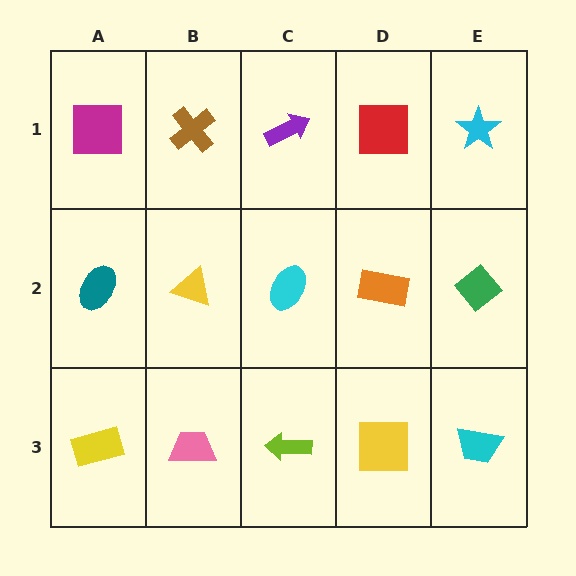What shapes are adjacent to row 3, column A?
A teal ellipse (row 2, column A), a pink trapezoid (row 3, column B).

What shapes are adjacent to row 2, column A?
A magenta square (row 1, column A), a yellow rectangle (row 3, column A), a yellow triangle (row 2, column B).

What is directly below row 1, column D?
An orange rectangle.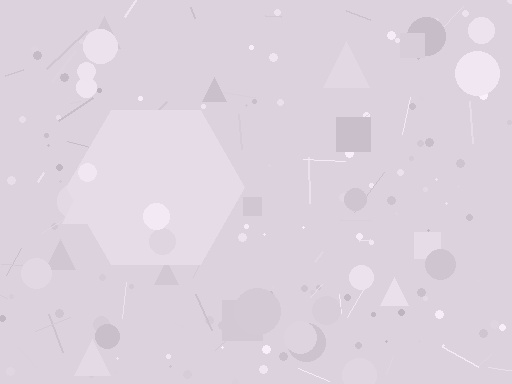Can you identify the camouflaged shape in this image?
The camouflaged shape is a hexagon.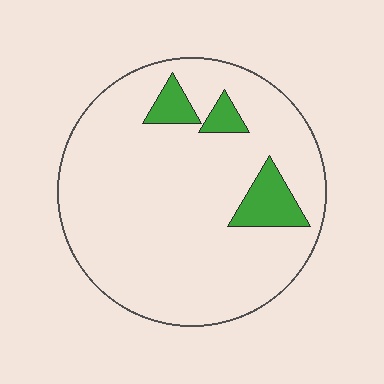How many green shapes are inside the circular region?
3.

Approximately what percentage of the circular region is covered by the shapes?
Approximately 10%.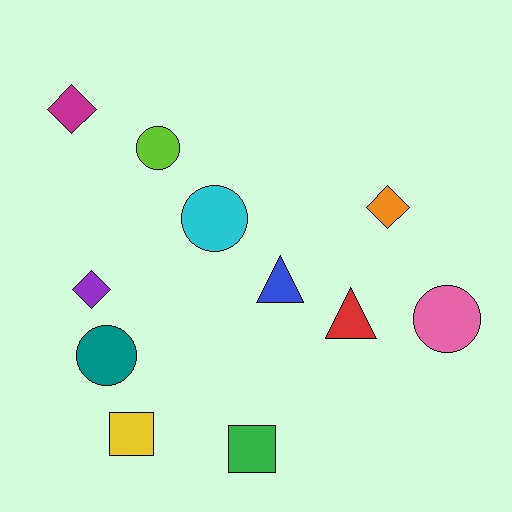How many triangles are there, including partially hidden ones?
There are 2 triangles.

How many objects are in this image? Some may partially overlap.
There are 11 objects.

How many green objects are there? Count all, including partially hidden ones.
There is 1 green object.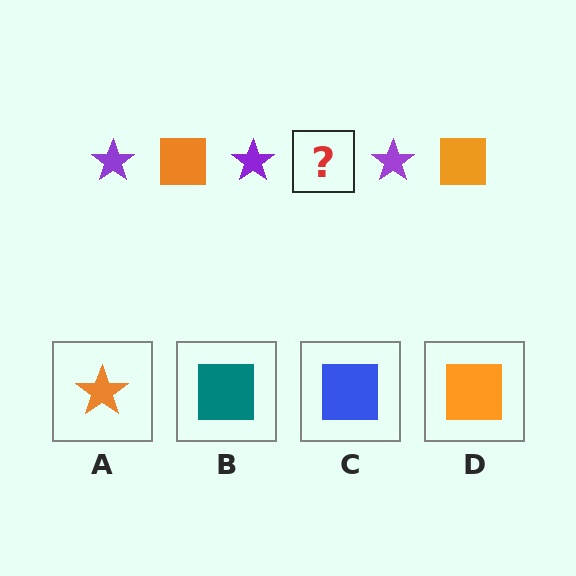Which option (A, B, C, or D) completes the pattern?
D.